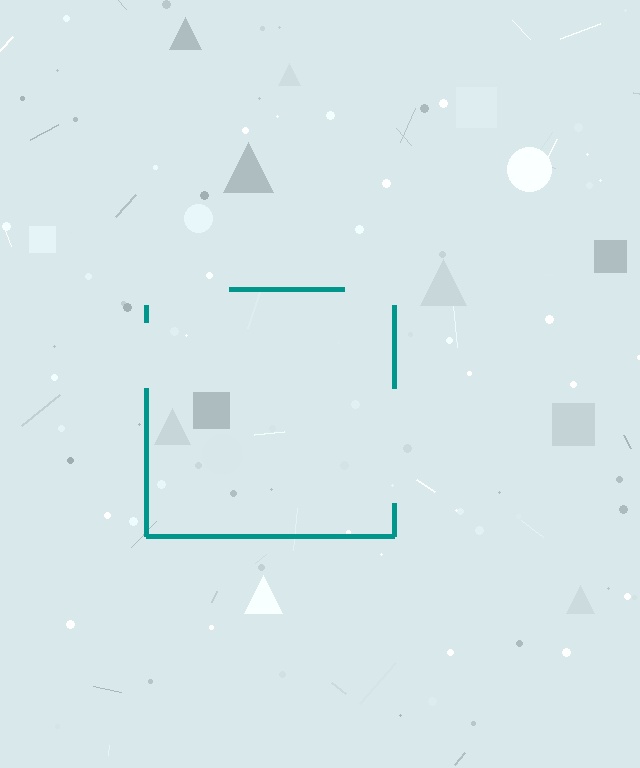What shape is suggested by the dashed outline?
The dashed outline suggests a square.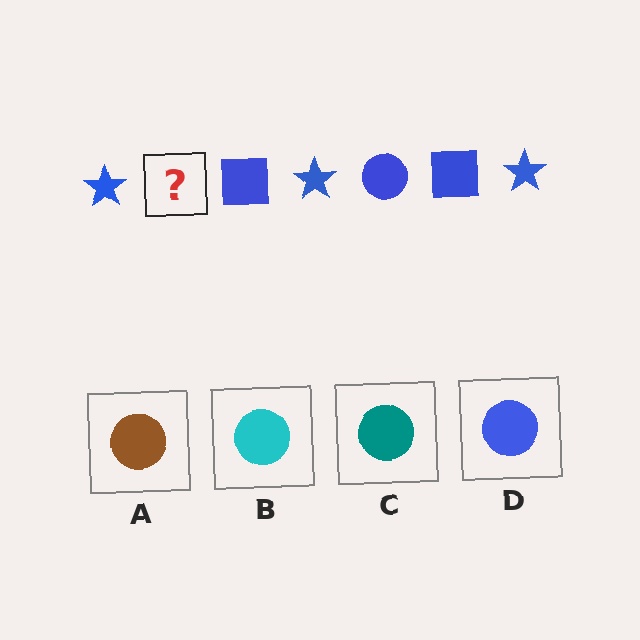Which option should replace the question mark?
Option D.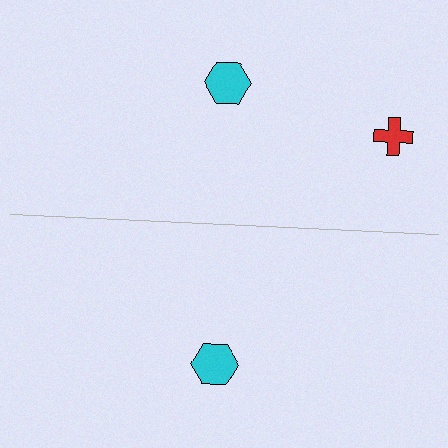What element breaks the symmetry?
A red cross is missing from the bottom side.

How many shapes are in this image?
There are 3 shapes in this image.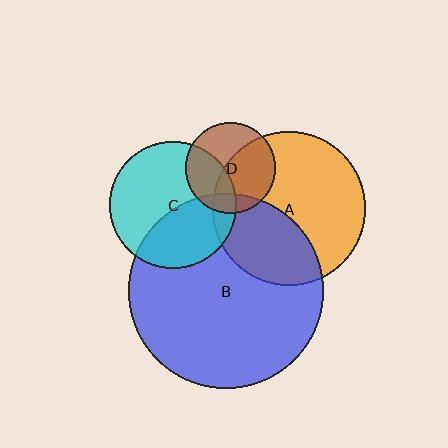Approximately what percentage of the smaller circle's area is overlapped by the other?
Approximately 15%.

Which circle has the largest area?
Circle B (blue).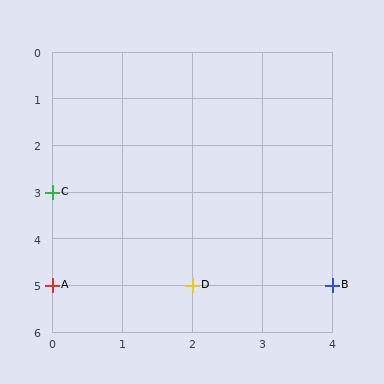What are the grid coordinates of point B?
Point B is at grid coordinates (4, 5).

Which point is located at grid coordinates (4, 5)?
Point B is at (4, 5).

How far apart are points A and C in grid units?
Points A and C are 2 rows apart.